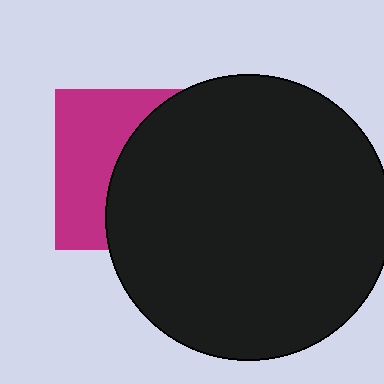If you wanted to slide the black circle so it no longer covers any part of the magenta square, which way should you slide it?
Slide it right — that is the most direct way to separate the two shapes.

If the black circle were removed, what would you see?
You would see the complete magenta square.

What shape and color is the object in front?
The object in front is a black circle.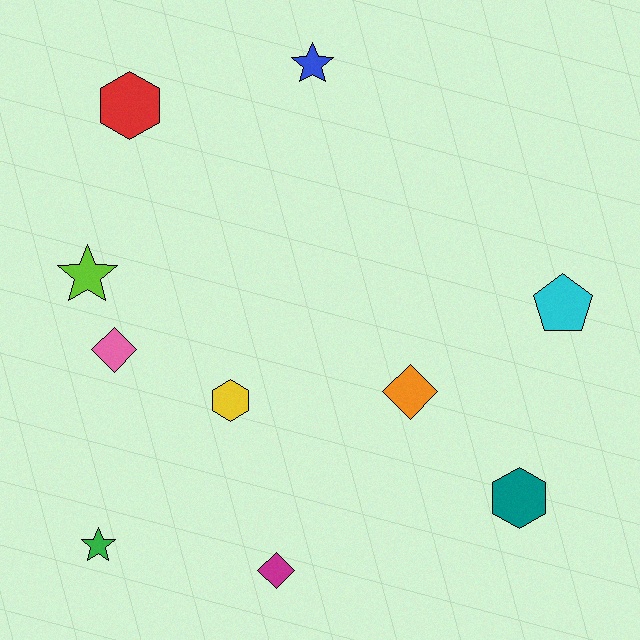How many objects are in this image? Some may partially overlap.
There are 10 objects.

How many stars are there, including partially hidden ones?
There are 3 stars.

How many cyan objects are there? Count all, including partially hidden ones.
There is 1 cyan object.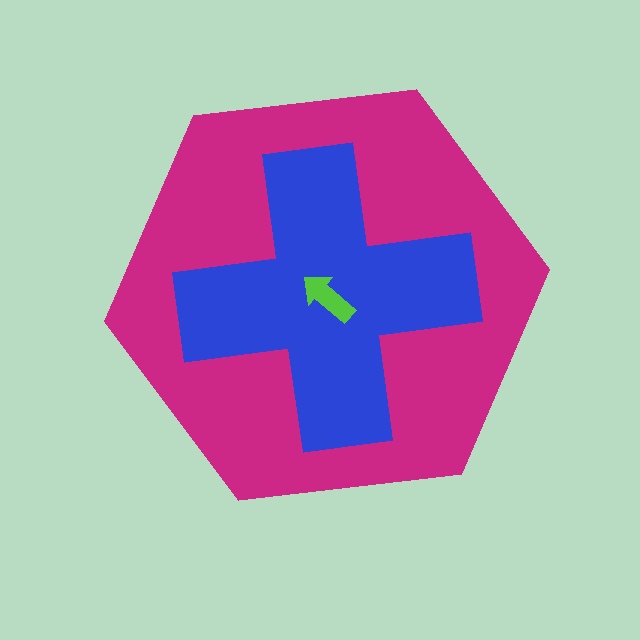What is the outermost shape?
The magenta hexagon.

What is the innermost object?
The lime arrow.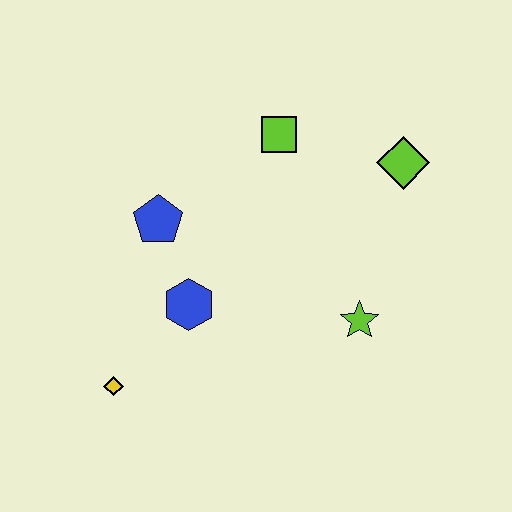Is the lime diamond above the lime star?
Yes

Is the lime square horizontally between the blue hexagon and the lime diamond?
Yes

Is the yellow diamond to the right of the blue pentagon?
No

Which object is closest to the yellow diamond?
The blue hexagon is closest to the yellow diamond.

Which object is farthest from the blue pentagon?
The lime diamond is farthest from the blue pentagon.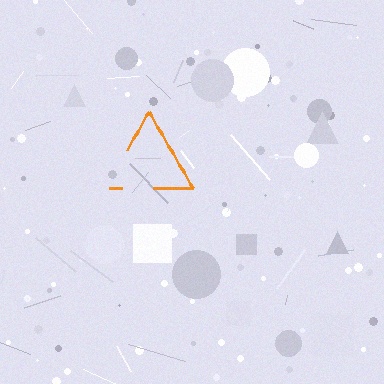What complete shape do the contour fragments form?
The contour fragments form a triangle.